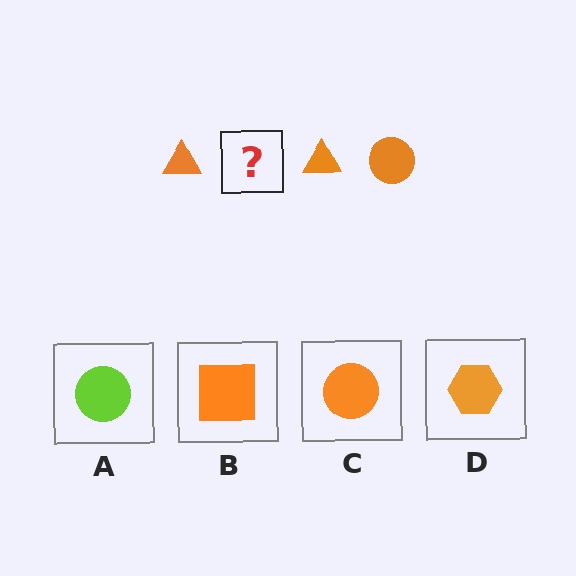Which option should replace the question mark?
Option C.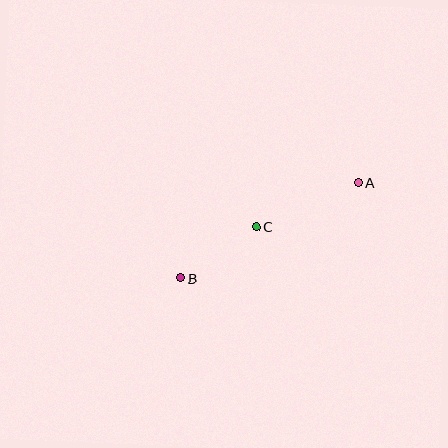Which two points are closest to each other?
Points B and C are closest to each other.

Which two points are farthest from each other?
Points A and B are farthest from each other.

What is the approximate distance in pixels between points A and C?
The distance between A and C is approximately 112 pixels.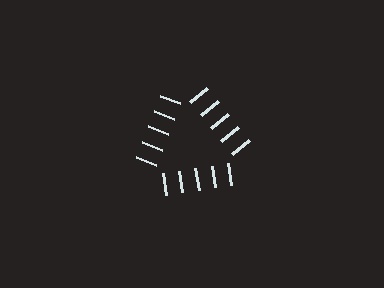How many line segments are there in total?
15 — 5 along each of the 3 edges.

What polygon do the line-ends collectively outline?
An illusory triangle — the line segments terminate on its edges but no continuous stroke is drawn.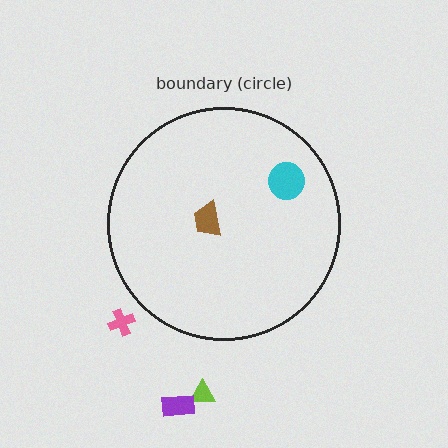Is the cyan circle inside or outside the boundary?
Inside.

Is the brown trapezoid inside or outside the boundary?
Inside.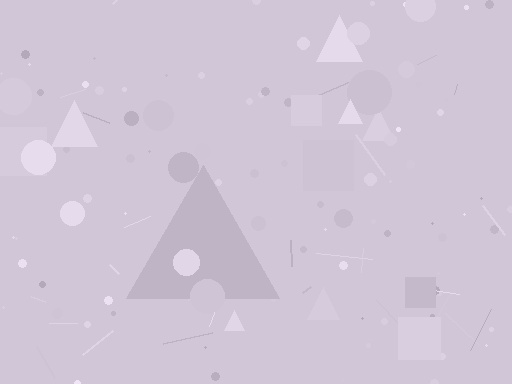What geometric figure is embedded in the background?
A triangle is embedded in the background.